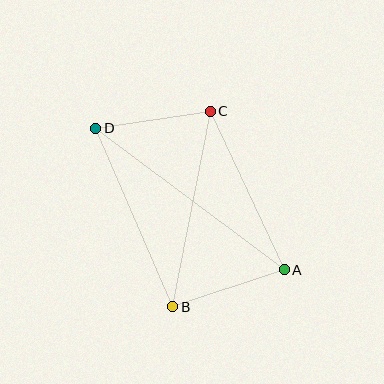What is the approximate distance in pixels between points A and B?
The distance between A and B is approximately 117 pixels.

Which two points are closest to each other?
Points C and D are closest to each other.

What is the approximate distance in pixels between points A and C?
The distance between A and C is approximately 175 pixels.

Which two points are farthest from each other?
Points A and D are farthest from each other.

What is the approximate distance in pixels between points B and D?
The distance between B and D is approximately 194 pixels.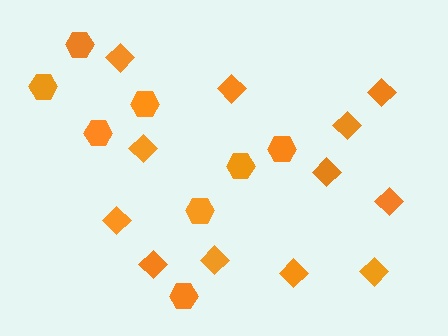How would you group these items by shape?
There are 2 groups: one group of diamonds (12) and one group of hexagons (8).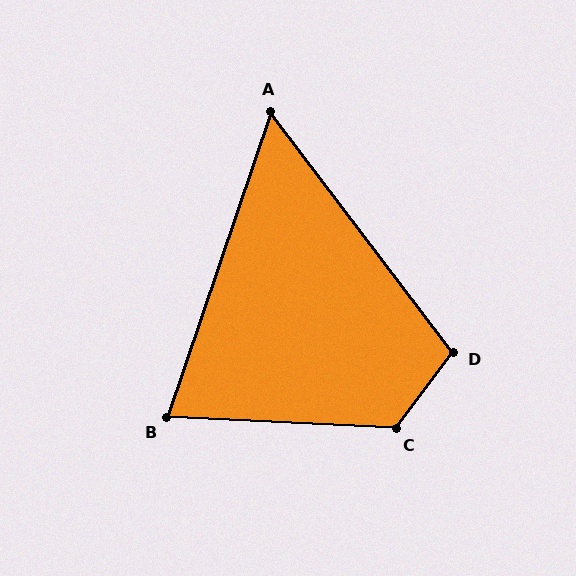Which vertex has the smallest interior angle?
A, at approximately 56 degrees.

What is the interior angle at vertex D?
Approximately 106 degrees (obtuse).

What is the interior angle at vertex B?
Approximately 74 degrees (acute).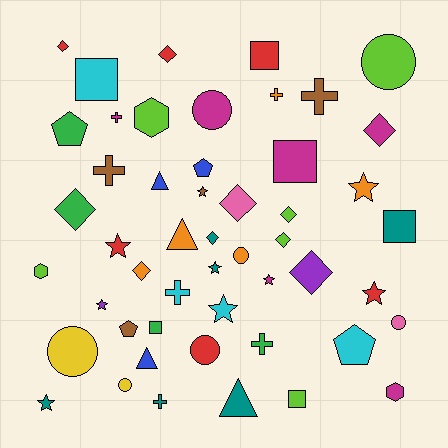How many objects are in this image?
There are 50 objects.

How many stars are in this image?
There are 9 stars.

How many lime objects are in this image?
There are 6 lime objects.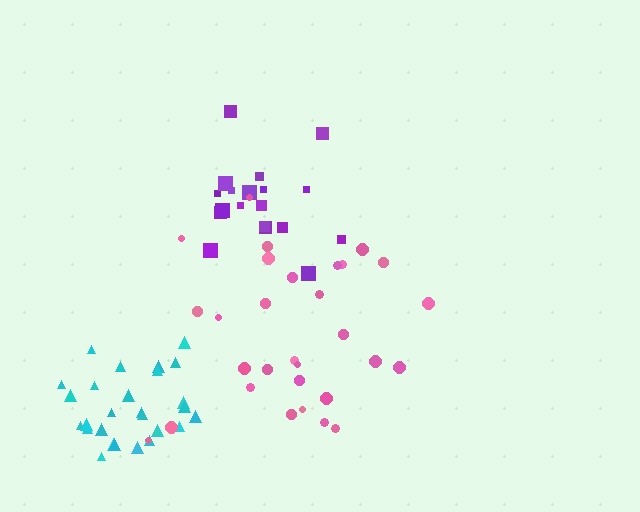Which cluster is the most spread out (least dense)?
Pink.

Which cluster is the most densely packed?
Cyan.